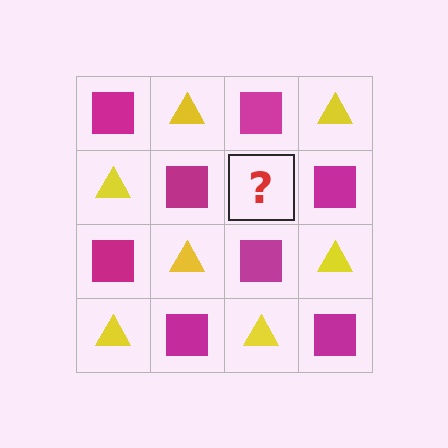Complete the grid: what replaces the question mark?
The question mark should be replaced with a yellow triangle.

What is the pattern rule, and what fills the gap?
The rule is that it alternates magenta square and yellow triangle in a checkerboard pattern. The gap should be filled with a yellow triangle.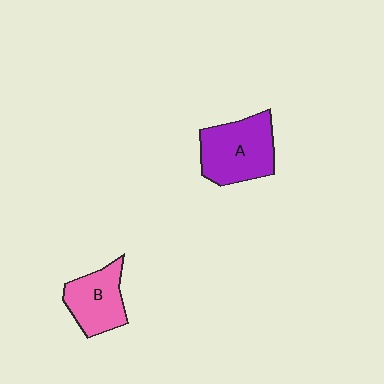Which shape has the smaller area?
Shape B (pink).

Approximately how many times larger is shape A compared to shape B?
Approximately 1.3 times.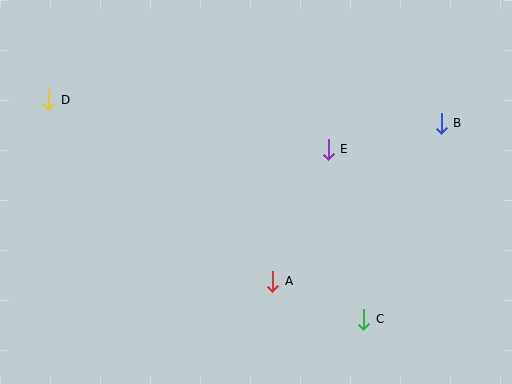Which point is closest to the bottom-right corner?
Point C is closest to the bottom-right corner.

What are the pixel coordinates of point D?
Point D is at (48, 100).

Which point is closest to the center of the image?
Point E at (328, 149) is closest to the center.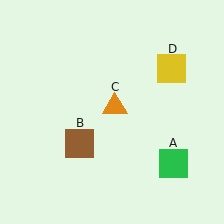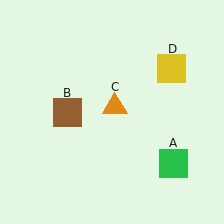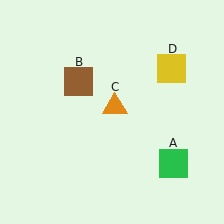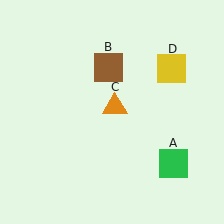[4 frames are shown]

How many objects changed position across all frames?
1 object changed position: brown square (object B).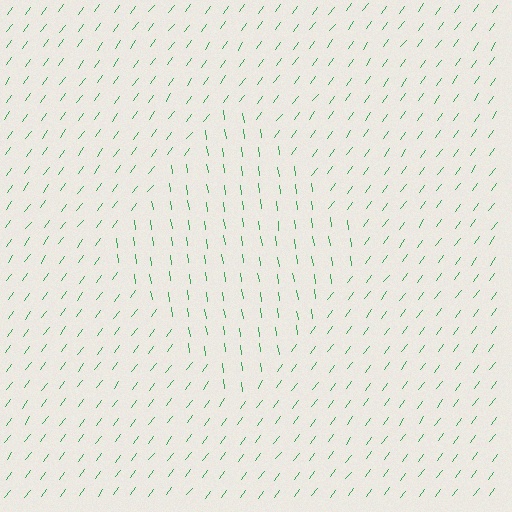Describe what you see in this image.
The image is filled with small green line segments. A diamond region in the image has lines oriented differently from the surrounding lines, creating a visible texture boundary.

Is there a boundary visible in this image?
Yes, there is a texture boundary formed by a change in line orientation.